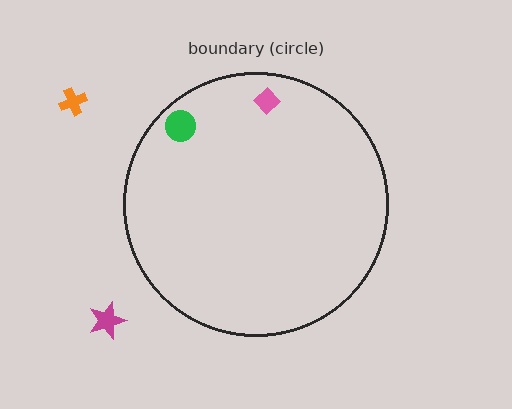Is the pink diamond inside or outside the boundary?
Inside.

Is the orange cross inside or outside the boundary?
Outside.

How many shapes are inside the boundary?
2 inside, 2 outside.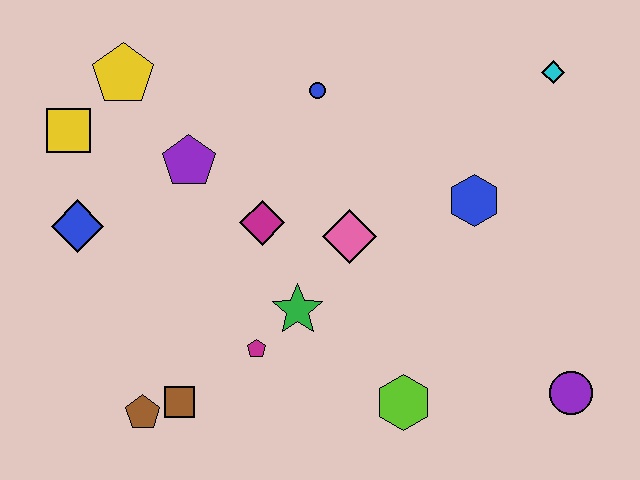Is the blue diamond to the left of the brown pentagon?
Yes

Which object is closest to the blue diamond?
The yellow square is closest to the blue diamond.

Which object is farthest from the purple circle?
The yellow square is farthest from the purple circle.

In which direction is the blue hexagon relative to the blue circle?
The blue hexagon is to the right of the blue circle.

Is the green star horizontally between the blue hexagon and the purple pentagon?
Yes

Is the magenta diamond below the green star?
No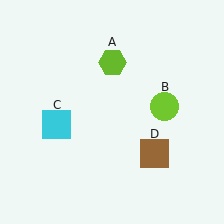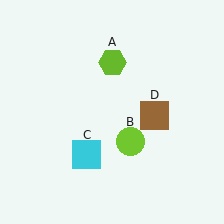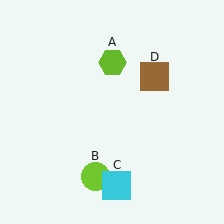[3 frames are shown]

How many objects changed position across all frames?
3 objects changed position: lime circle (object B), cyan square (object C), brown square (object D).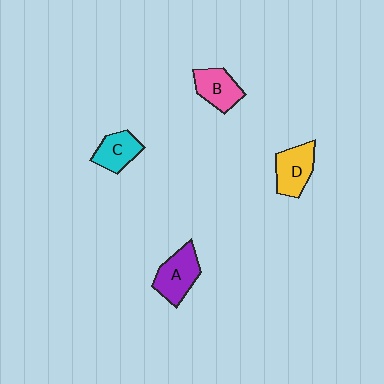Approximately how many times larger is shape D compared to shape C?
Approximately 1.2 times.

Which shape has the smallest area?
Shape C (cyan).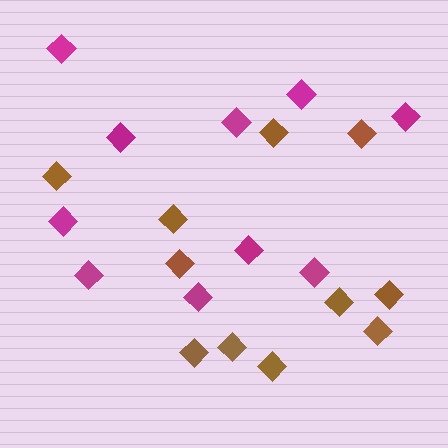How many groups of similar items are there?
There are 2 groups: one group of brown diamonds (11) and one group of magenta diamonds (10).